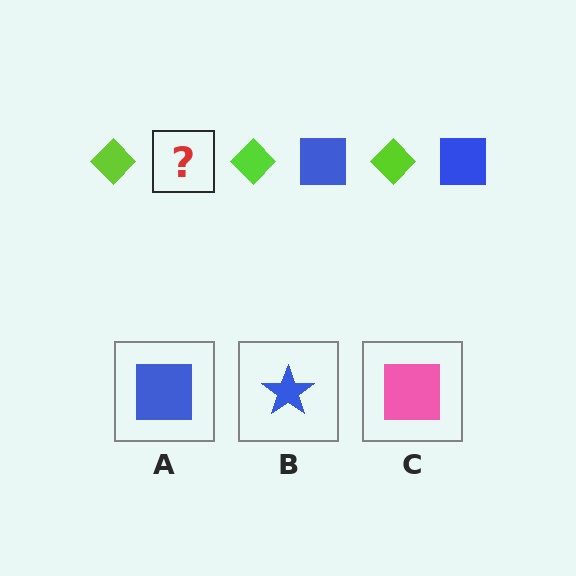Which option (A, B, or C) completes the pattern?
A.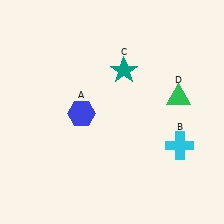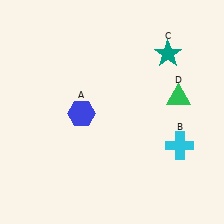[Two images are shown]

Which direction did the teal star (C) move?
The teal star (C) moved right.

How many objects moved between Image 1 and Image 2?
1 object moved between the two images.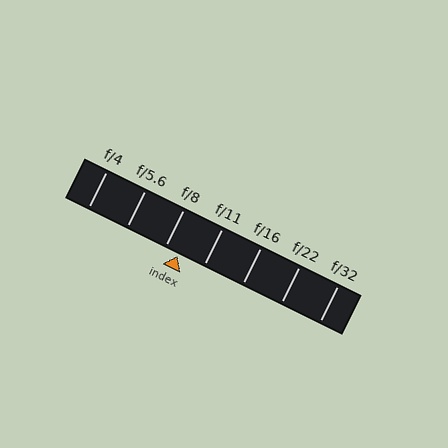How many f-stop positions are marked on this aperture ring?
There are 7 f-stop positions marked.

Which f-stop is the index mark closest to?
The index mark is closest to f/8.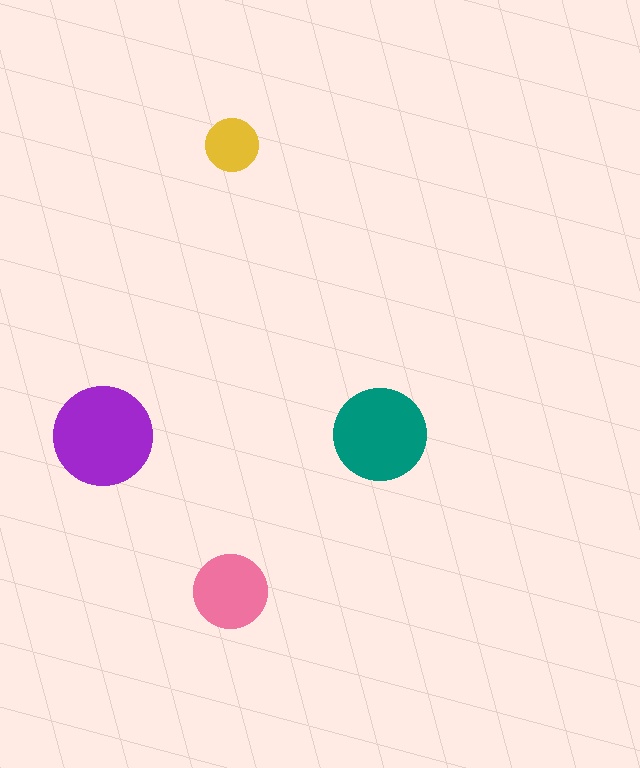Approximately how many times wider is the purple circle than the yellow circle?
About 2 times wider.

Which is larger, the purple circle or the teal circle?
The purple one.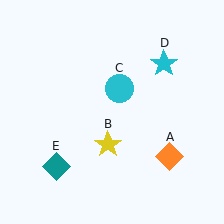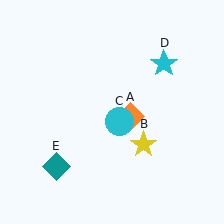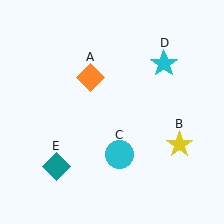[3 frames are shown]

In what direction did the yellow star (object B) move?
The yellow star (object B) moved right.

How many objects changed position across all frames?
3 objects changed position: orange diamond (object A), yellow star (object B), cyan circle (object C).